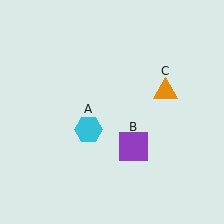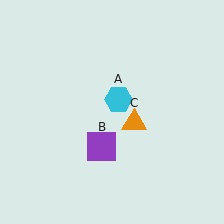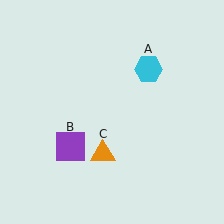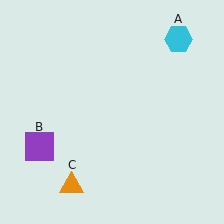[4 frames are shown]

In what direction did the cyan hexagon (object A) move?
The cyan hexagon (object A) moved up and to the right.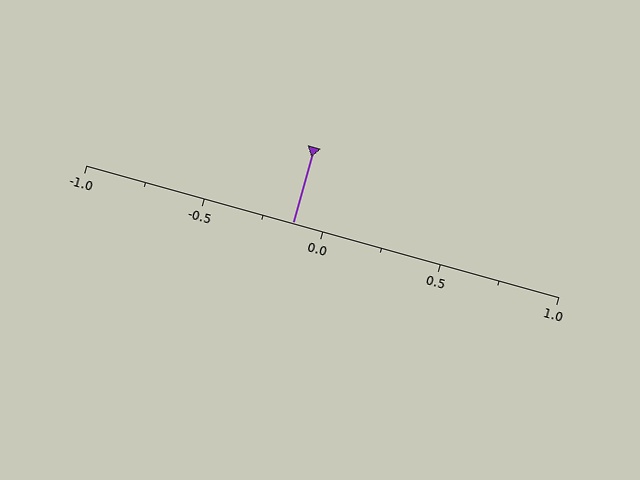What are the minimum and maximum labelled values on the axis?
The axis runs from -1.0 to 1.0.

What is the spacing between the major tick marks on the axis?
The major ticks are spaced 0.5 apart.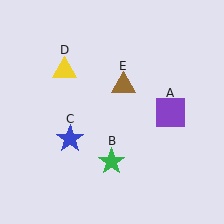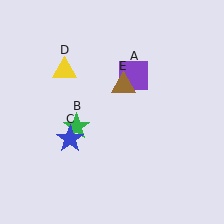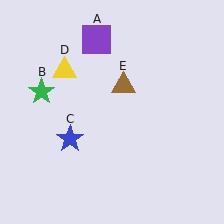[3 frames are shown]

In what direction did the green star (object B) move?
The green star (object B) moved up and to the left.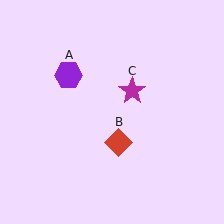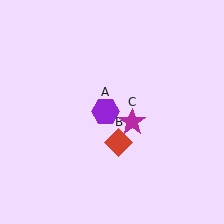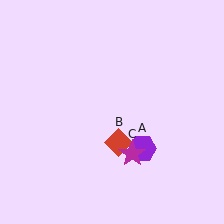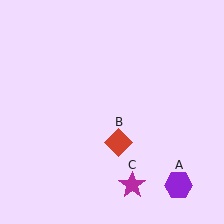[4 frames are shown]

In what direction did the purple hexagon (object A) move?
The purple hexagon (object A) moved down and to the right.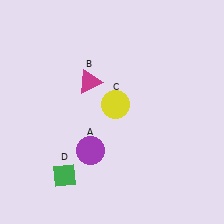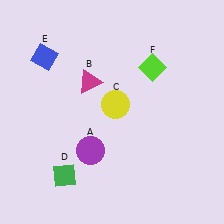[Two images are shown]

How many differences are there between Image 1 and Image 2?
There are 2 differences between the two images.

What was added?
A blue diamond (E), a lime diamond (F) were added in Image 2.